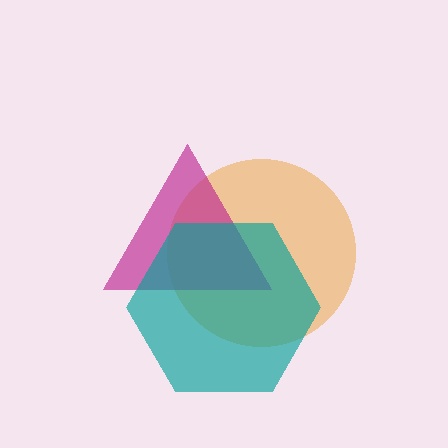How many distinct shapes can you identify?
There are 3 distinct shapes: an orange circle, a magenta triangle, a teal hexagon.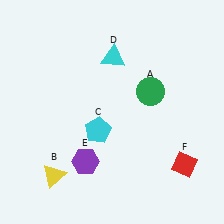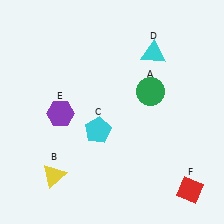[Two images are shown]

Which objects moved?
The objects that moved are: the cyan triangle (D), the purple hexagon (E), the red diamond (F).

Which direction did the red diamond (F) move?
The red diamond (F) moved down.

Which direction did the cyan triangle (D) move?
The cyan triangle (D) moved right.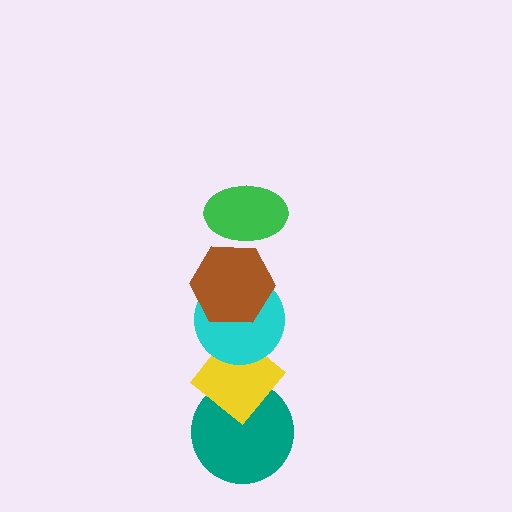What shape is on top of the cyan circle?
The brown hexagon is on top of the cyan circle.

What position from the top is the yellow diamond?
The yellow diamond is 4th from the top.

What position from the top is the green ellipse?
The green ellipse is 1st from the top.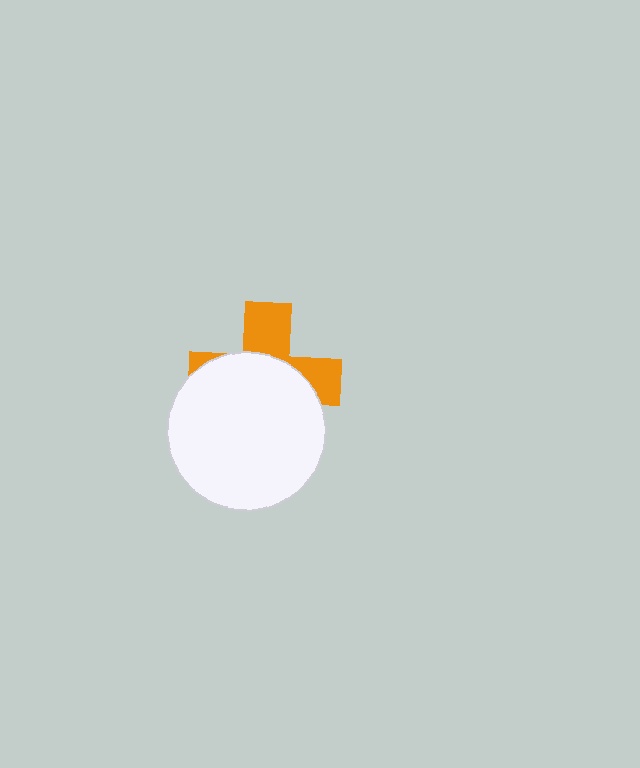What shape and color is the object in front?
The object in front is a white circle.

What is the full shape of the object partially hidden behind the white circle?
The partially hidden object is an orange cross.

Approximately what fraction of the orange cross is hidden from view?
Roughly 63% of the orange cross is hidden behind the white circle.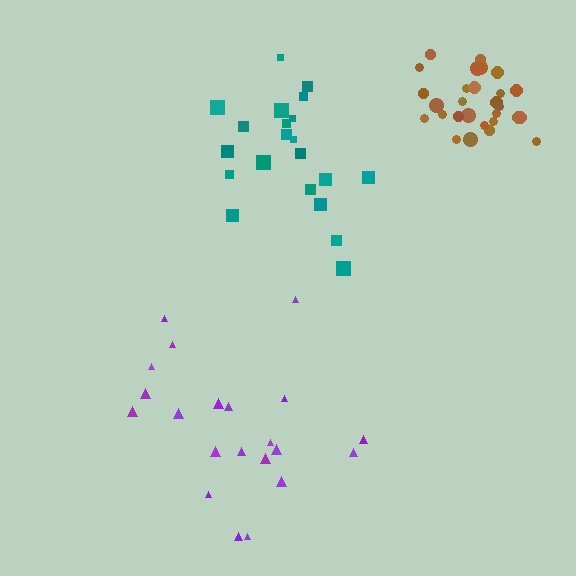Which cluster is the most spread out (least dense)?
Purple.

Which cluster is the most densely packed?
Brown.